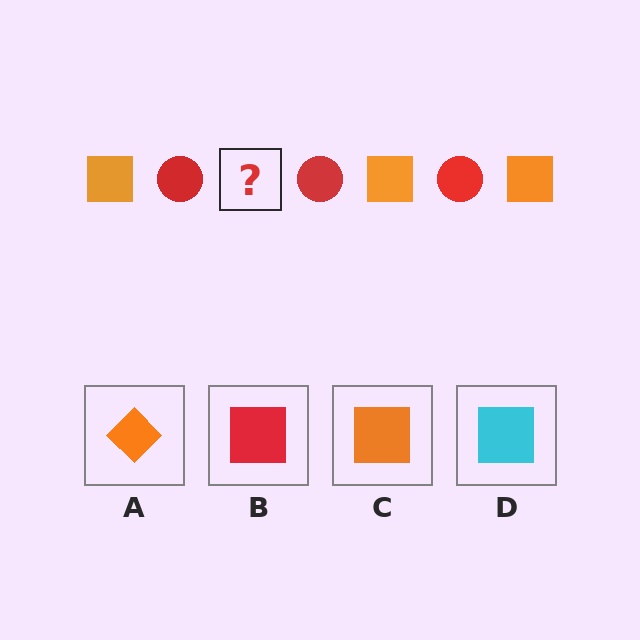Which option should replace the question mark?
Option C.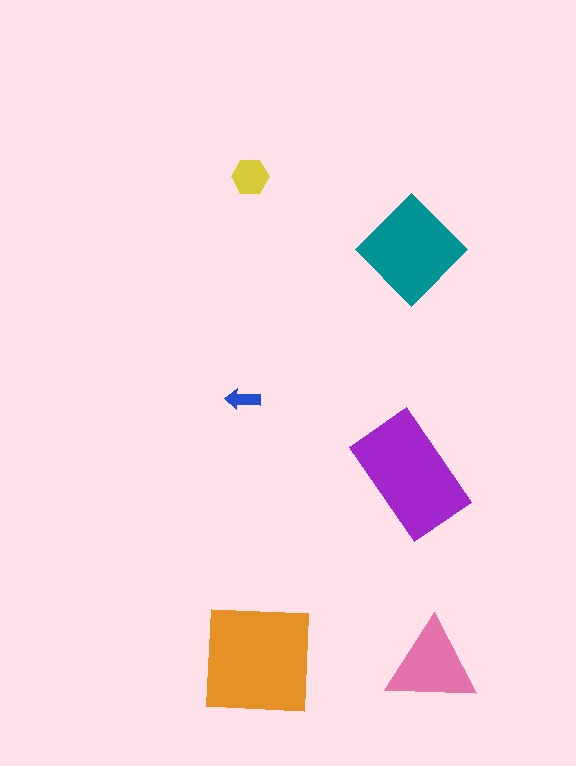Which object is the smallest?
The blue arrow.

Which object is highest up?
The yellow hexagon is topmost.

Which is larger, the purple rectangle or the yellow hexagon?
The purple rectangle.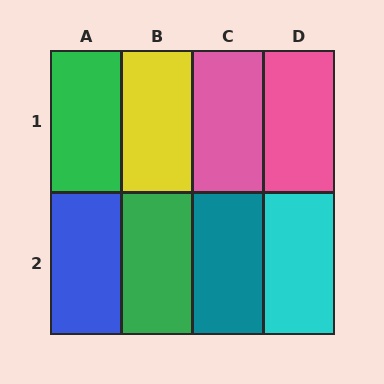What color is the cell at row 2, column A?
Blue.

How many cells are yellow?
1 cell is yellow.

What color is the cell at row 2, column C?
Teal.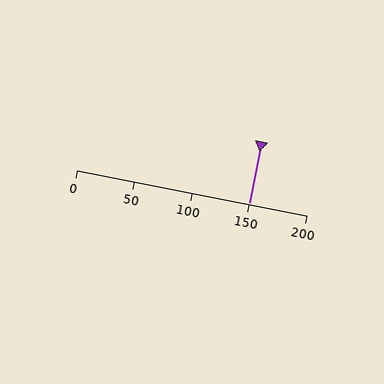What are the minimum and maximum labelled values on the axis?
The axis runs from 0 to 200.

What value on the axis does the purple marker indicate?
The marker indicates approximately 150.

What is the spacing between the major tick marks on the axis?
The major ticks are spaced 50 apart.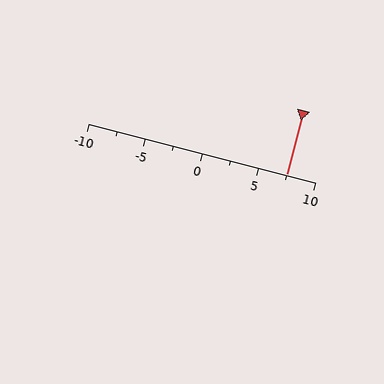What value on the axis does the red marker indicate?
The marker indicates approximately 7.5.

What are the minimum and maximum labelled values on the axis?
The axis runs from -10 to 10.